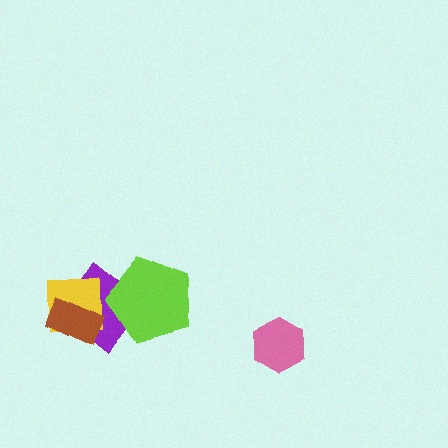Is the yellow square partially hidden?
Yes, it is partially covered by another shape.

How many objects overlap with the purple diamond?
3 objects overlap with the purple diamond.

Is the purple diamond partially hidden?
Yes, it is partially covered by another shape.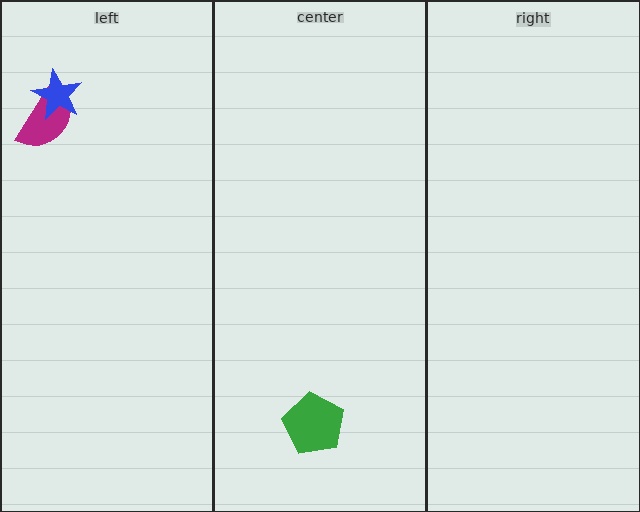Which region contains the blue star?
The left region.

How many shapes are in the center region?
1.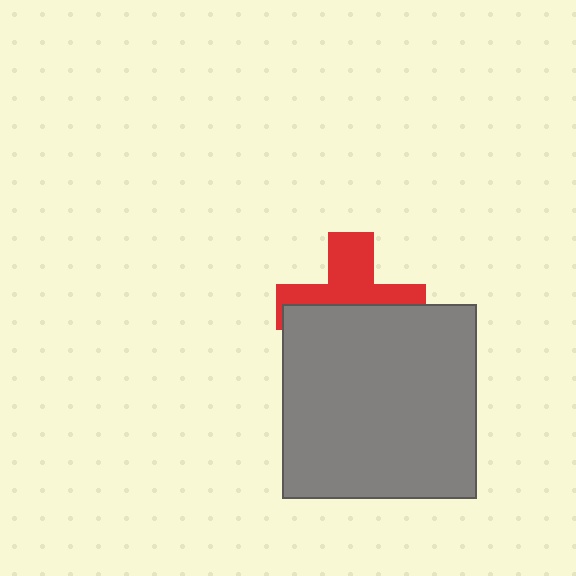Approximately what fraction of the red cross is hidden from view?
Roughly 53% of the red cross is hidden behind the gray square.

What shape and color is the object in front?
The object in front is a gray square.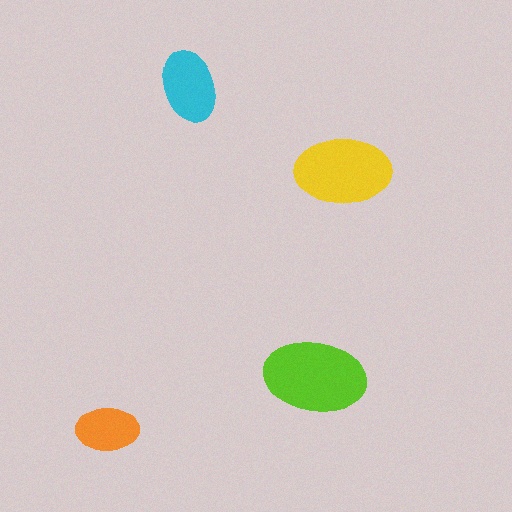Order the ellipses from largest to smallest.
the lime one, the yellow one, the cyan one, the orange one.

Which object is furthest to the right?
The yellow ellipse is rightmost.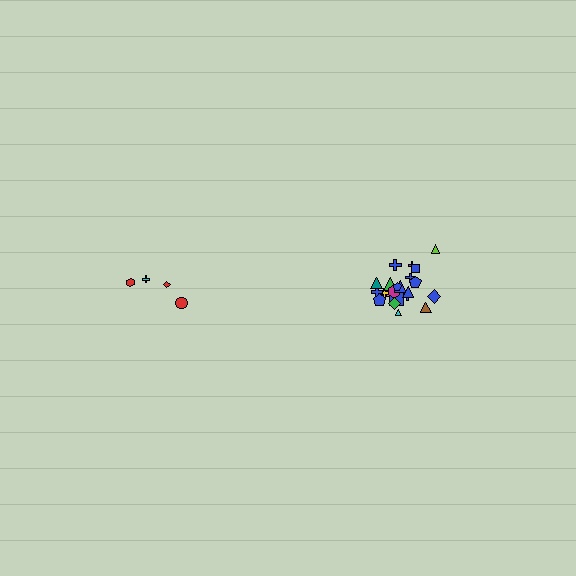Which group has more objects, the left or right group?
The right group.